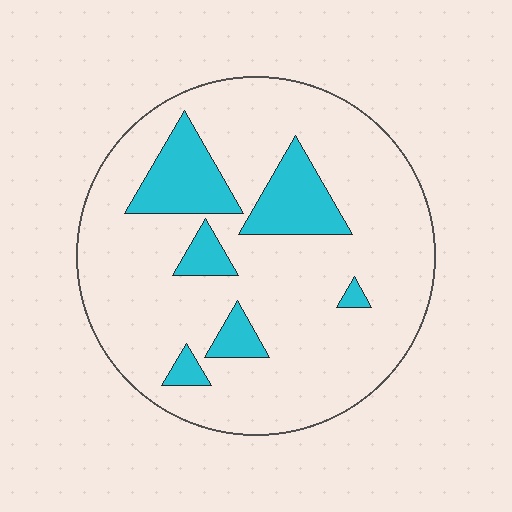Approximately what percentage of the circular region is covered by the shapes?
Approximately 15%.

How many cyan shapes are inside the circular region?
6.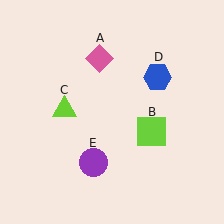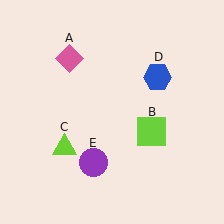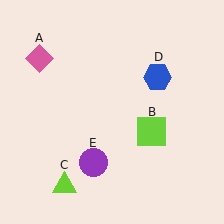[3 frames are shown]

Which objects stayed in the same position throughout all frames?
Lime square (object B) and blue hexagon (object D) and purple circle (object E) remained stationary.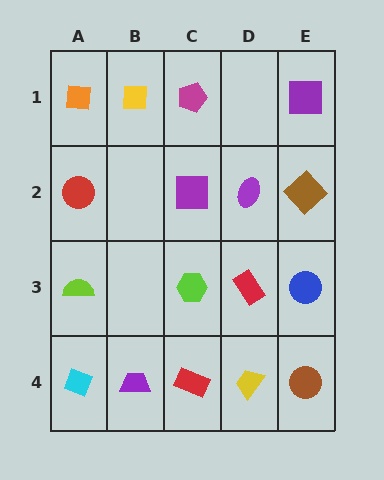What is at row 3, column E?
A blue circle.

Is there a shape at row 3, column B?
No, that cell is empty.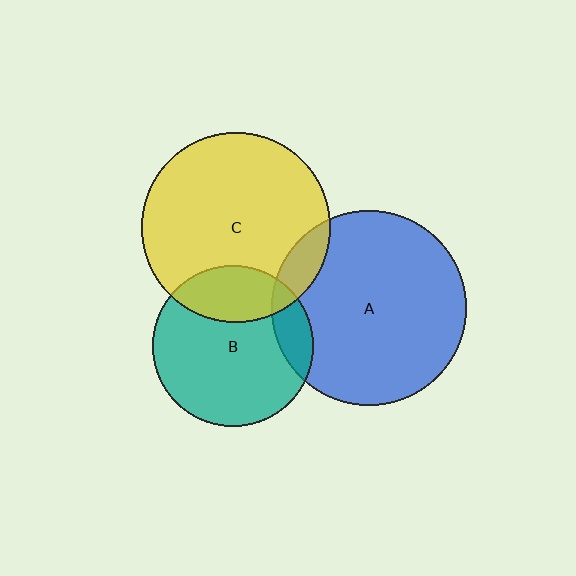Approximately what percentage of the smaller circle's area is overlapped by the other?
Approximately 15%.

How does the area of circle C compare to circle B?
Approximately 1.4 times.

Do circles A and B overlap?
Yes.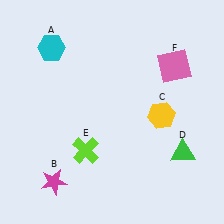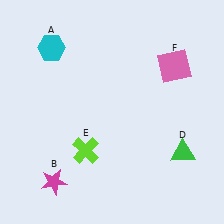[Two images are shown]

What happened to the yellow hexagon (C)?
The yellow hexagon (C) was removed in Image 2. It was in the bottom-right area of Image 1.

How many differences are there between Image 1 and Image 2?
There is 1 difference between the two images.